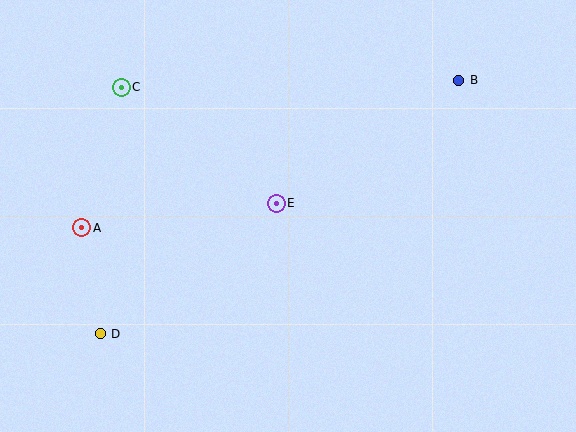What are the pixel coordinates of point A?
Point A is at (82, 228).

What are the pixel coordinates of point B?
Point B is at (459, 80).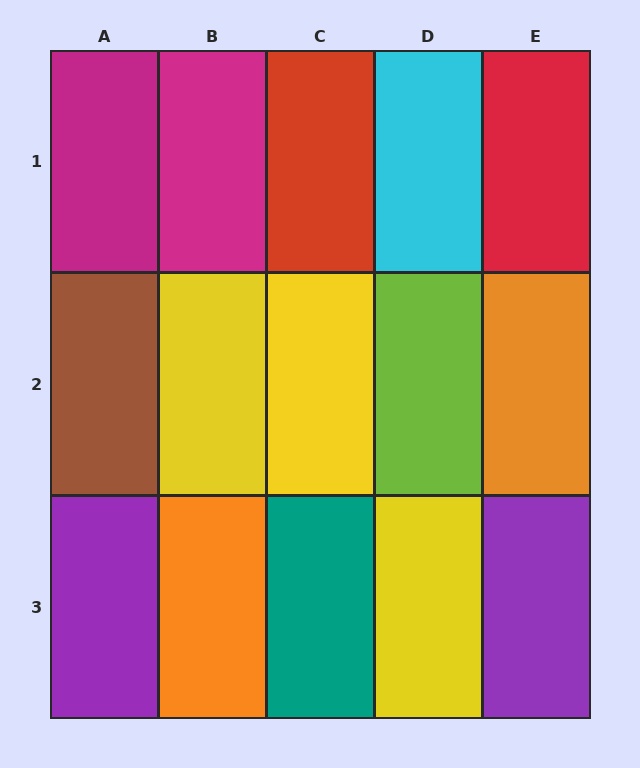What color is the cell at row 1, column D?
Cyan.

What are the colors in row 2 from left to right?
Brown, yellow, yellow, lime, orange.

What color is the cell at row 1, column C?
Red.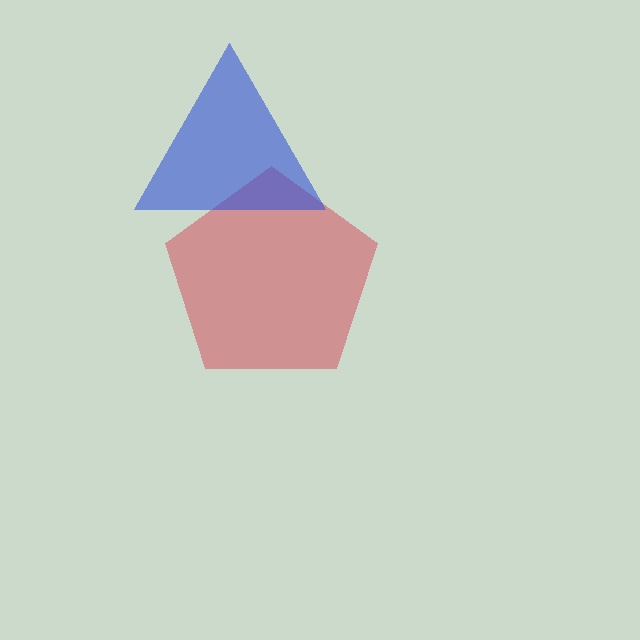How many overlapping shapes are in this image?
There are 2 overlapping shapes in the image.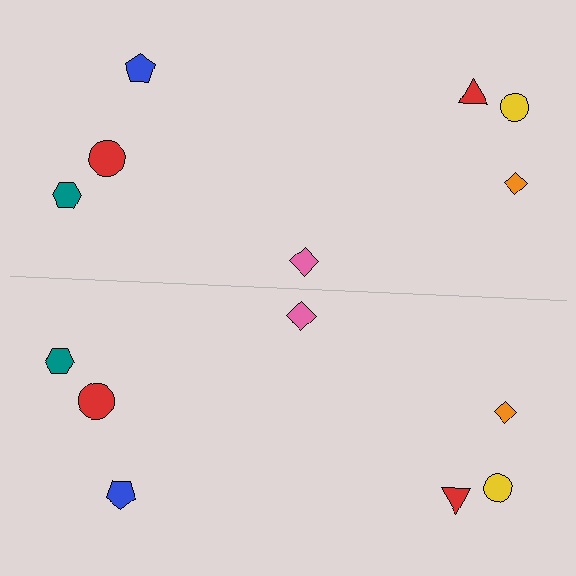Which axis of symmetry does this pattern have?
The pattern has a horizontal axis of symmetry running through the center of the image.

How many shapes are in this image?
There are 14 shapes in this image.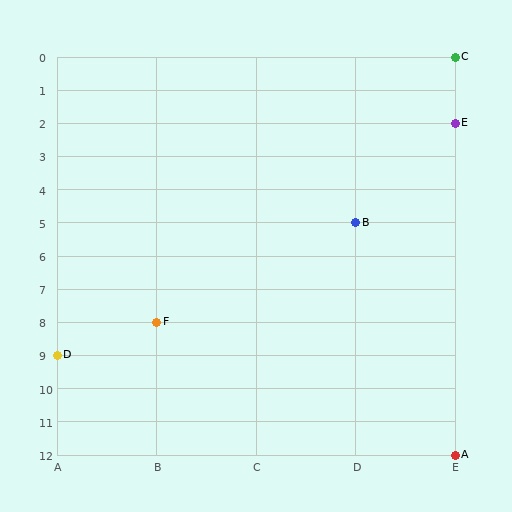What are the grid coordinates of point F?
Point F is at grid coordinates (B, 8).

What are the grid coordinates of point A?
Point A is at grid coordinates (E, 12).